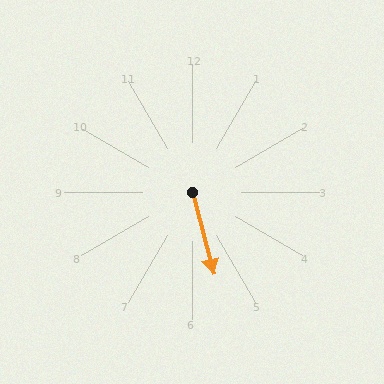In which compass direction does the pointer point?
South.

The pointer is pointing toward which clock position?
Roughly 6 o'clock.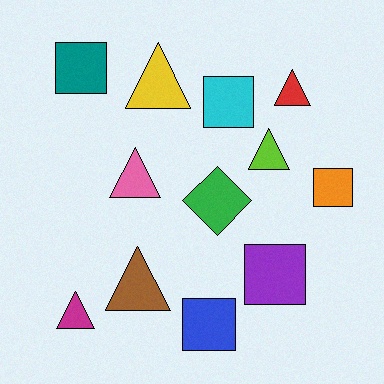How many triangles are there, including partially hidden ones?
There are 6 triangles.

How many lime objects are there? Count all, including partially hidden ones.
There is 1 lime object.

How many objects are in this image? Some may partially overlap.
There are 12 objects.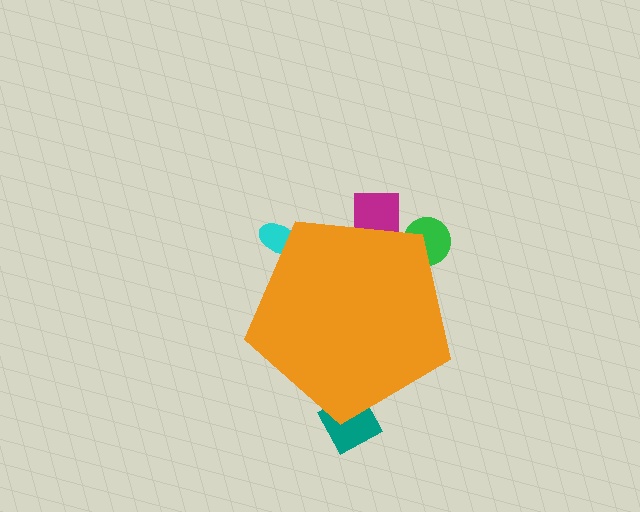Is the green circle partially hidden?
Yes, the green circle is partially hidden behind the orange pentagon.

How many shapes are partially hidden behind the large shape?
4 shapes are partially hidden.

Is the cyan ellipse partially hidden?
Yes, the cyan ellipse is partially hidden behind the orange pentagon.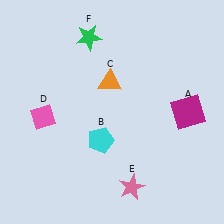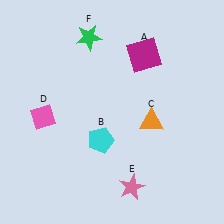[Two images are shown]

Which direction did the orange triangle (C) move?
The orange triangle (C) moved right.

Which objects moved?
The objects that moved are: the magenta square (A), the orange triangle (C).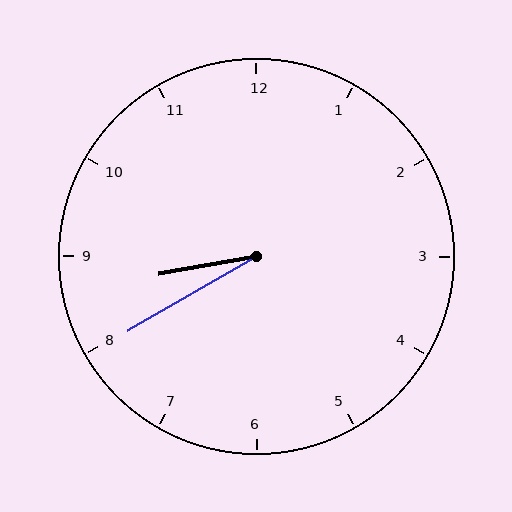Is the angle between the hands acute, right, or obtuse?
It is acute.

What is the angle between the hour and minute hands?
Approximately 20 degrees.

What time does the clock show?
8:40.